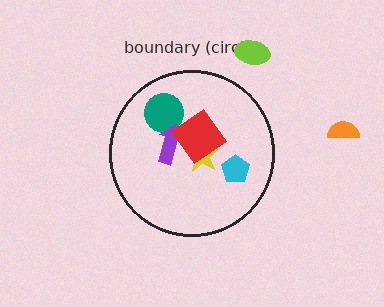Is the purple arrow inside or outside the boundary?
Inside.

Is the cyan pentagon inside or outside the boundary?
Inside.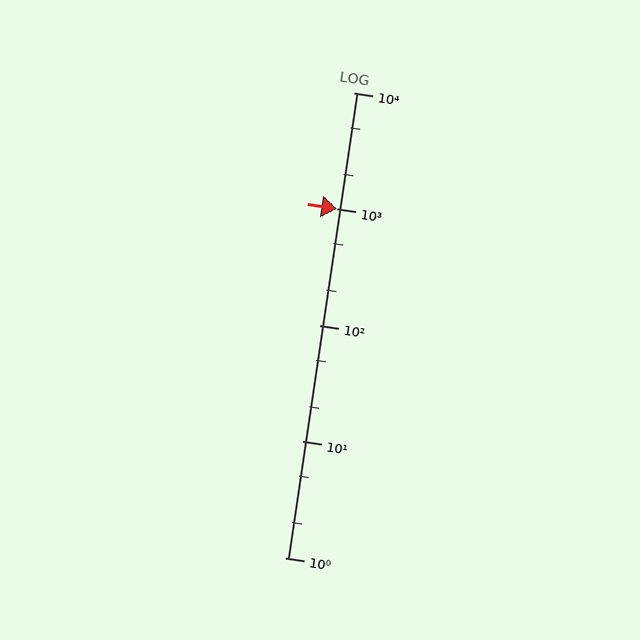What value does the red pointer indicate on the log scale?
The pointer indicates approximately 1000.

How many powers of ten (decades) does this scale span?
The scale spans 4 decades, from 1 to 10000.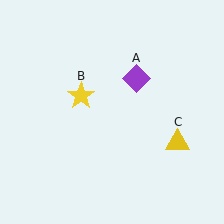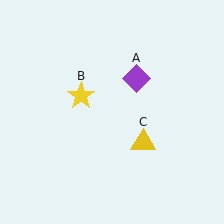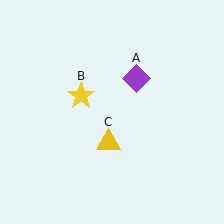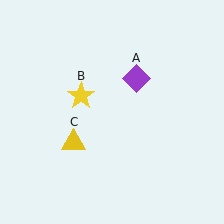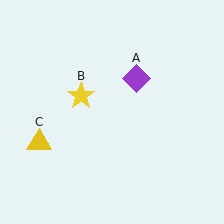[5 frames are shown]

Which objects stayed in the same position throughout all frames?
Purple diamond (object A) and yellow star (object B) remained stationary.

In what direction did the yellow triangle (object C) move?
The yellow triangle (object C) moved left.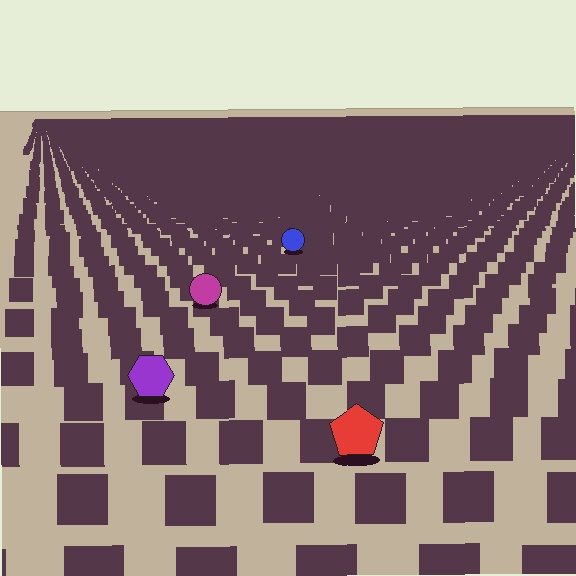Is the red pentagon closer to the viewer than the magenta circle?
Yes. The red pentagon is closer — you can tell from the texture gradient: the ground texture is coarser near it.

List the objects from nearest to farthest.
From nearest to farthest: the red pentagon, the purple hexagon, the magenta circle, the blue circle.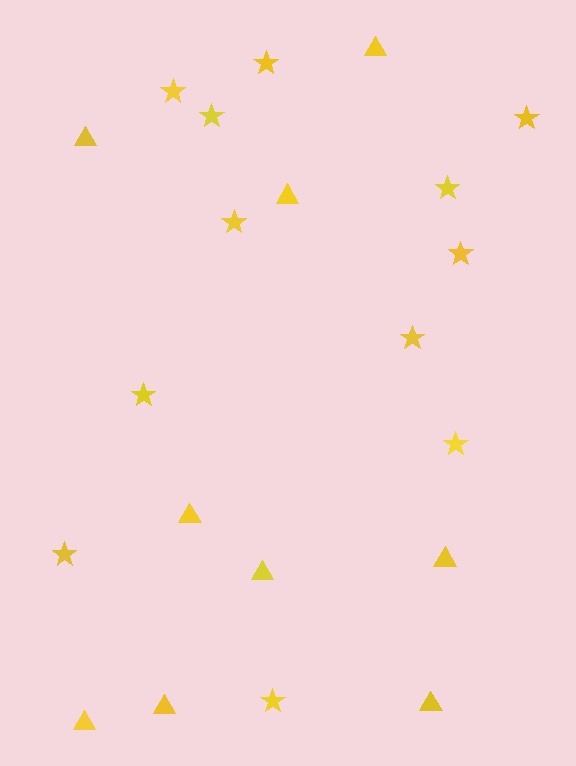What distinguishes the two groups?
There are 2 groups: one group of stars (12) and one group of triangles (9).